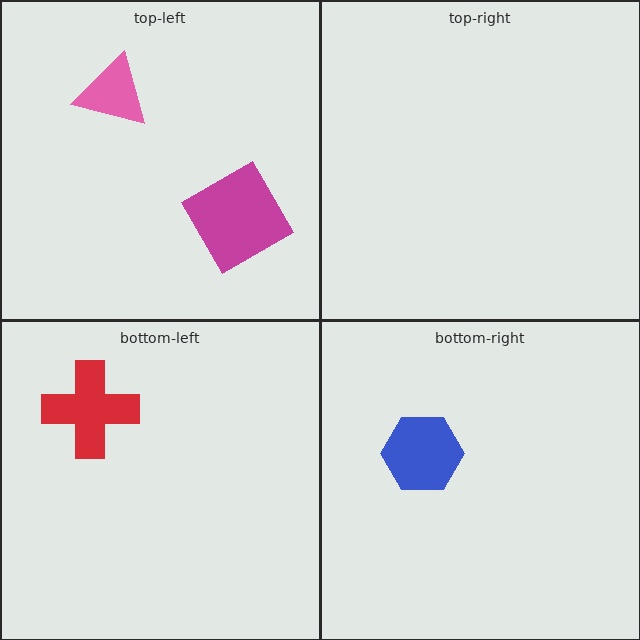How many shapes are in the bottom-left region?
1.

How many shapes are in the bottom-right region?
1.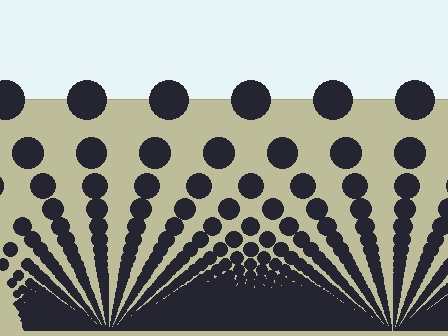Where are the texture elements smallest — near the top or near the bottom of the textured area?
Near the bottom.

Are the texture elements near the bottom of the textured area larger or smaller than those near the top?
Smaller. The gradient is inverted — elements near the bottom are smaller and denser.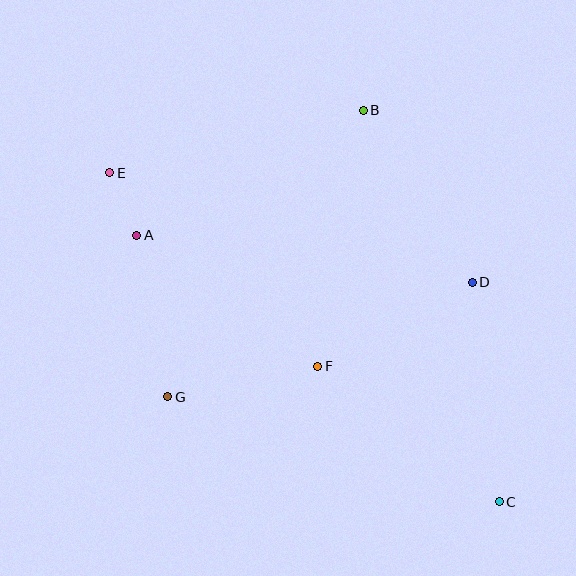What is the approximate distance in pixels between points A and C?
The distance between A and C is approximately 450 pixels.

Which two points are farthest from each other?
Points C and E are farthest from each other.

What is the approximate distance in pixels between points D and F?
The distance between D and F is approximately 176 pixels.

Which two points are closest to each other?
Points A and E are closest to each other.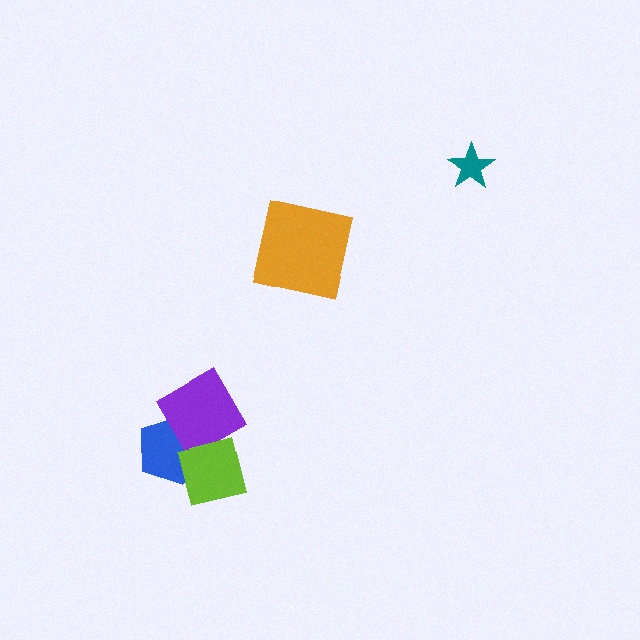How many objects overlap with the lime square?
2 objects overlap with the lime square.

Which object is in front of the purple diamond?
The lime square is in front of the purple diamond.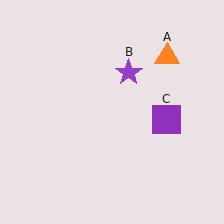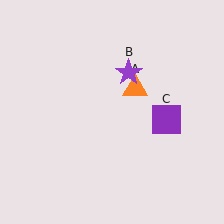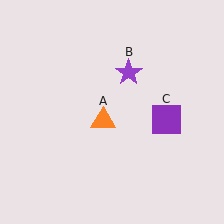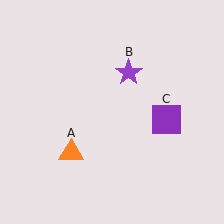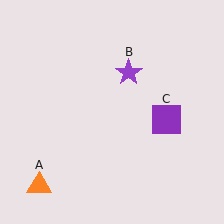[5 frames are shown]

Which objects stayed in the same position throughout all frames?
Purple star (object B) and purple square (object C) remained stationary.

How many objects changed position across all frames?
1 object changed position: orange triangle (object A).